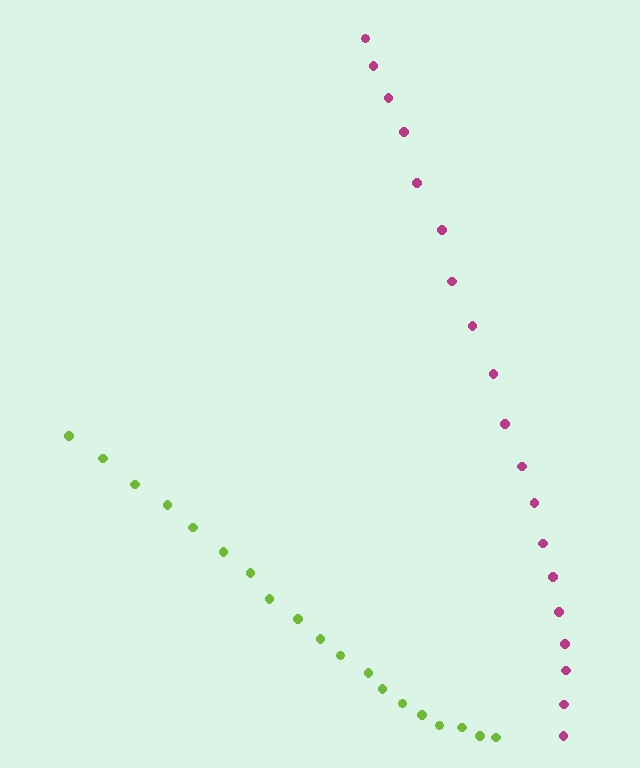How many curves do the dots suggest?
There are 2 distinct paths.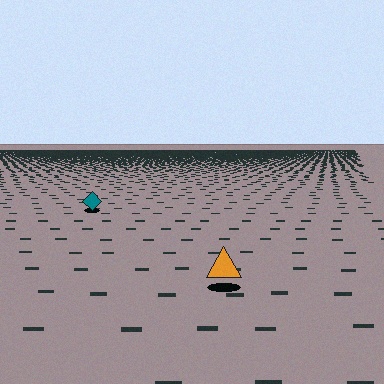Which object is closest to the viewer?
The orange triangle is closest. The texture marks near it are larger and more spread out.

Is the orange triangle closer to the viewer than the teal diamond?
Yes. The orange triangle is closer — you can tell from the texture gradient: the ground texture is coarser near it.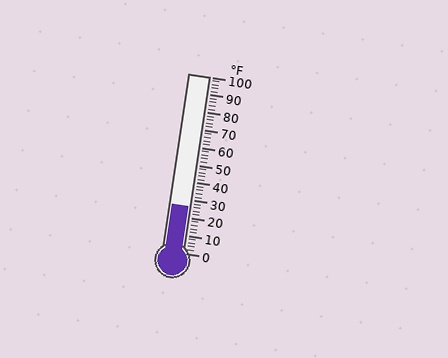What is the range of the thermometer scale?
The thermometer scale ranges from 0°F to 100°F.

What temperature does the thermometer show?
The thermometer shows approximately 26°F.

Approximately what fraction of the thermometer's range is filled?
The thermometer is filled to approximately 25% of its range.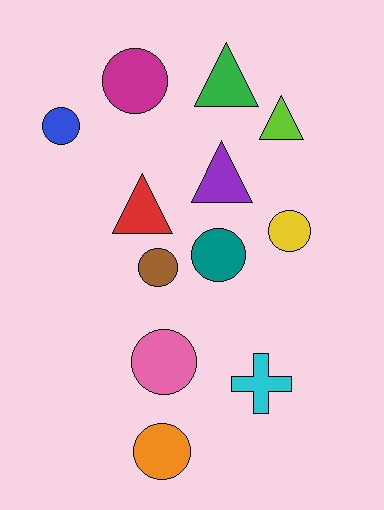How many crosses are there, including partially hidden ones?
There is 1 cross.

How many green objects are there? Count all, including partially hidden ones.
There is 1 green object.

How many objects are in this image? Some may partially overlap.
There are 12 objects.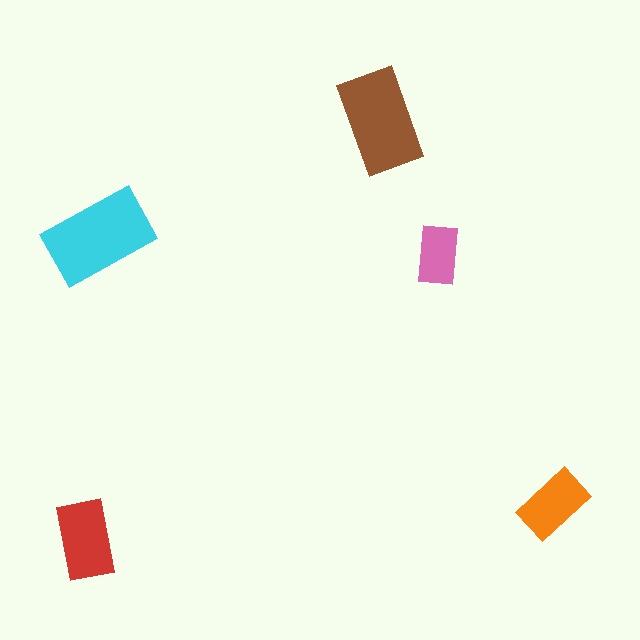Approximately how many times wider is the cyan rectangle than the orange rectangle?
About 1.5 times wider.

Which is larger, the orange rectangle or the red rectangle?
The red one.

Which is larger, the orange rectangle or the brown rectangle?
The brown one.